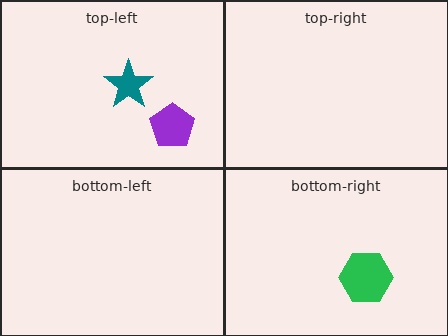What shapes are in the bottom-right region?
The green hexagon.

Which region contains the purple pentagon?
The top-left region.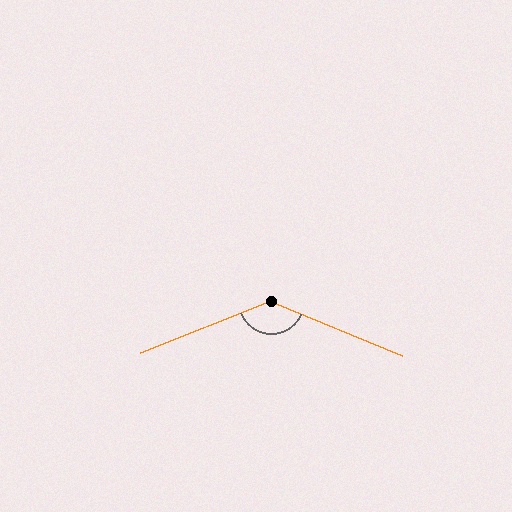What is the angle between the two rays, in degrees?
Approximately 136 degrees.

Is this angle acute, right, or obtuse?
It is obtuse.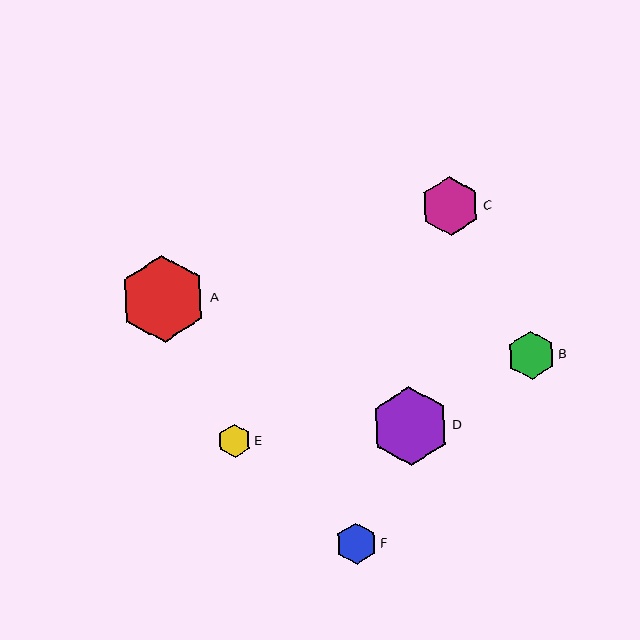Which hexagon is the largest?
Hexagon A is the largest with a size of approximately 87 pixels.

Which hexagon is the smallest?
Hexagon E is the smallest with a size of approximately 33 pixels.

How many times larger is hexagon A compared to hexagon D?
Hexagon A is approximately 1.1 times the size of hexagon D.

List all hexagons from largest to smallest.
From largest to smallest: A, D, C, B, F, E.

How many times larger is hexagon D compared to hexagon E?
Hexagon D is approximately 2.3 times the size of hexagon E.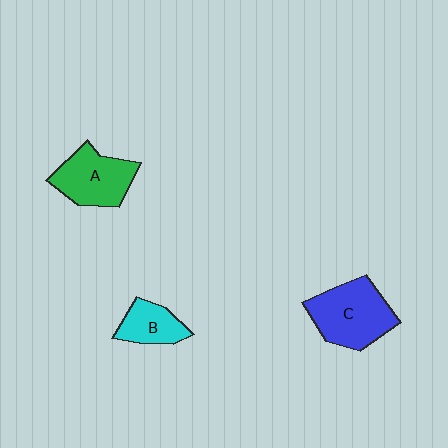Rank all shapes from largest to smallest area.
From largest to smallest: C (blue), A (green), B (cyan).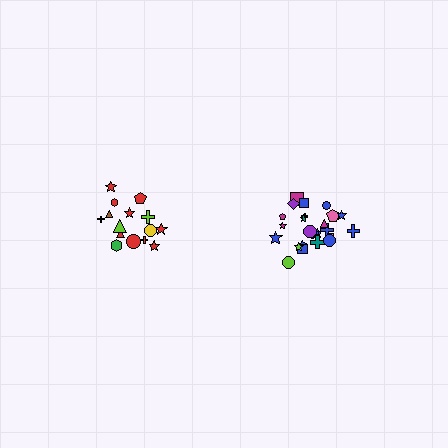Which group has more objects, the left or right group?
The right group.